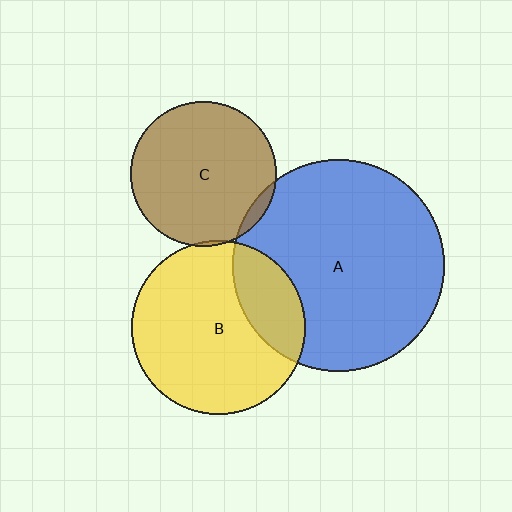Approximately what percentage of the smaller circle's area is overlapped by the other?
Approximately 5%.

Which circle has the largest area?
Circle A (blue).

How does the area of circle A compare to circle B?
Approximately 1.5 times.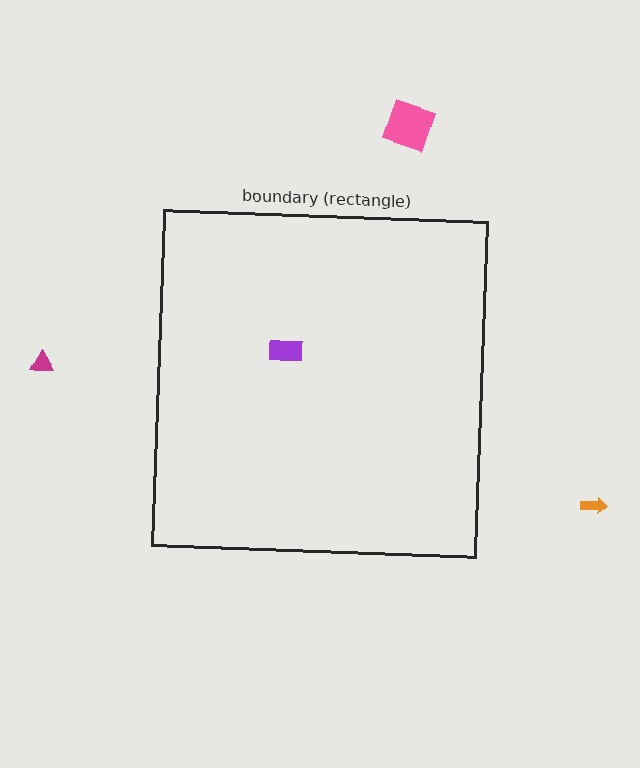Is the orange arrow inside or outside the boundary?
Outside.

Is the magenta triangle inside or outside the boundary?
Outside.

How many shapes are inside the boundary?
1 inside, 3 outside.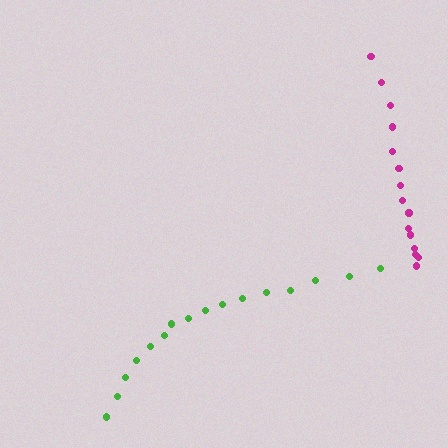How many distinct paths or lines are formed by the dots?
There are 2 distinct paths.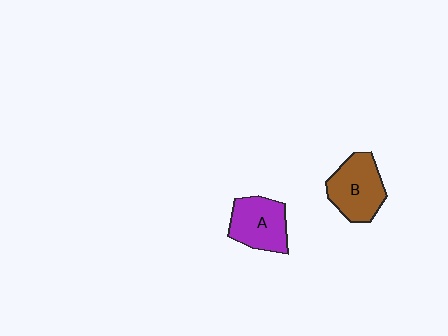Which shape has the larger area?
Shape B (brown).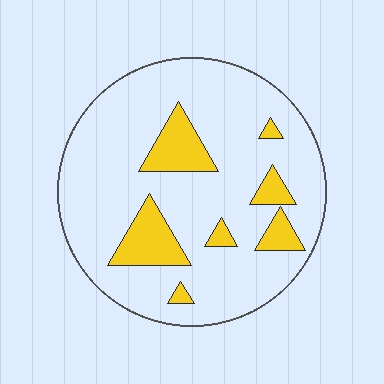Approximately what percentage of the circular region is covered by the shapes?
Approximately 15%.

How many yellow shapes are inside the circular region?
7.